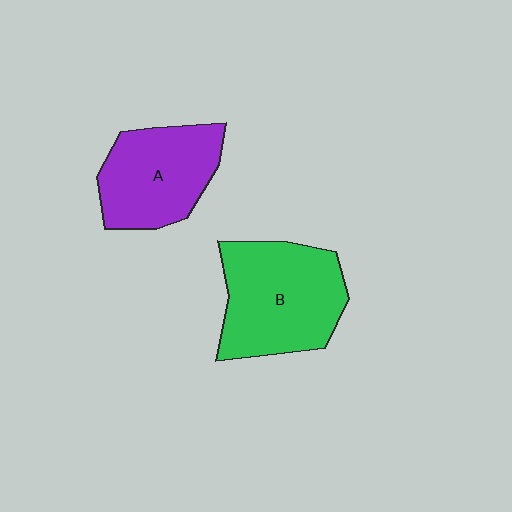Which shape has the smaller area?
Shape A (purple).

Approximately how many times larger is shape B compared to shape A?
Approximately 1.2 times.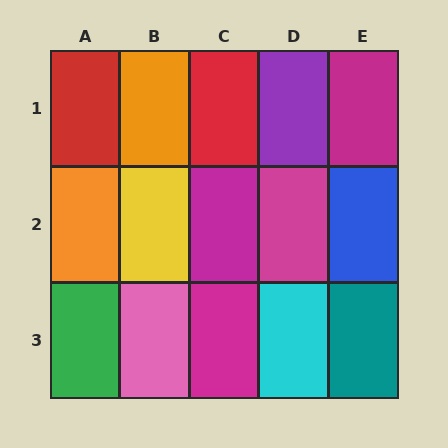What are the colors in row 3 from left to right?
Green, pink, magenta, cyan, teal.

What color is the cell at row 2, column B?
Yellow.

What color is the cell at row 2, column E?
Blue.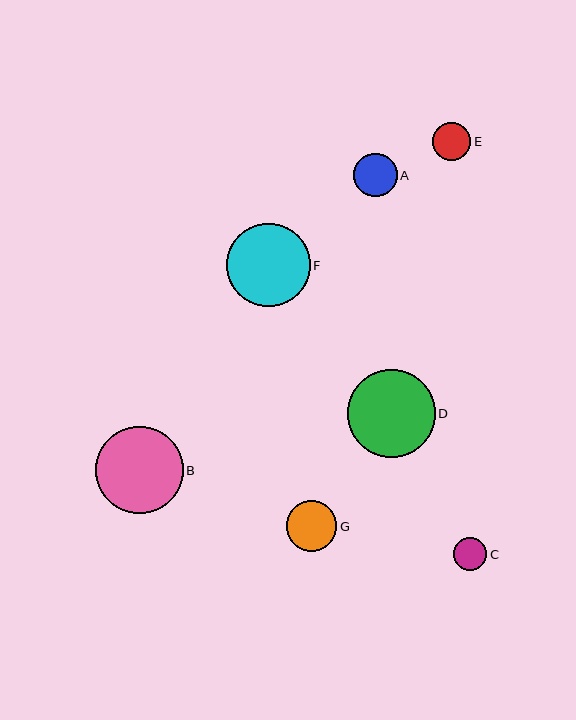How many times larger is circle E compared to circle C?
Circle E is approximately 1.1 times the size of circle C.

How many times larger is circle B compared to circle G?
Circle B is approximately 1.7 times the size of circle G.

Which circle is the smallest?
Circle C is the smallest with a size of approximately 33 pixels.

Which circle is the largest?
Circle D is the largest with a size of approximately 88 pixels.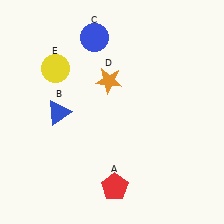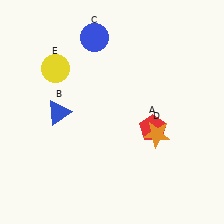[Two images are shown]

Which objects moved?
The objects that moved are: the red pentagon (A), the orange star (D).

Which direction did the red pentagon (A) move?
The red pentagon (A) moved up.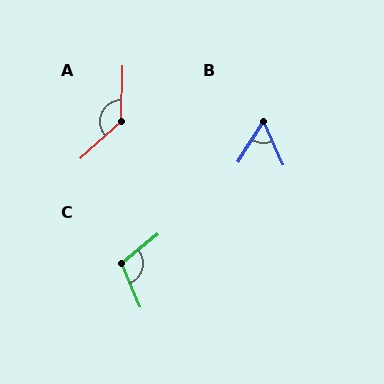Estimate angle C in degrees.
Approximately 105 degrees.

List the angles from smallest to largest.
B (56°), C (105°), A (133°).